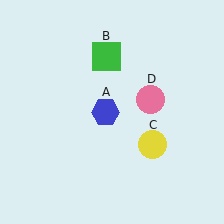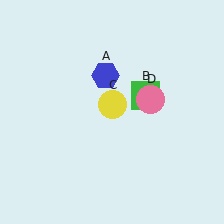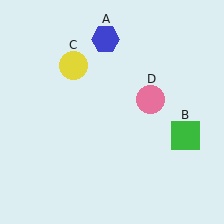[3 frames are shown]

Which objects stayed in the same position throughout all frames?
Pink circle (object D) remained stationary.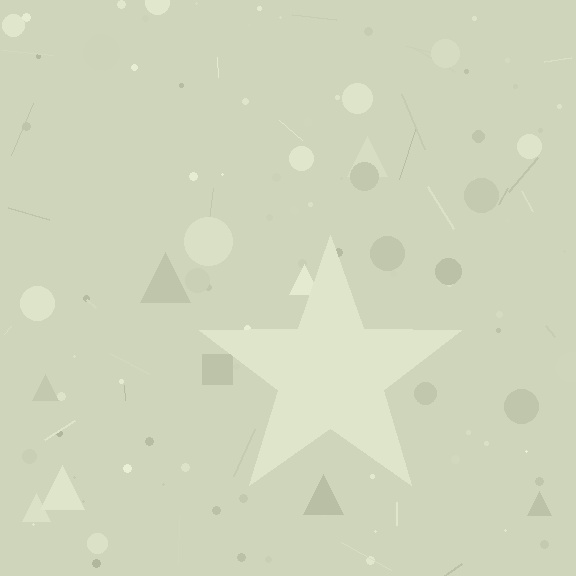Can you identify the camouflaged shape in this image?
The camouflaged shape is a star.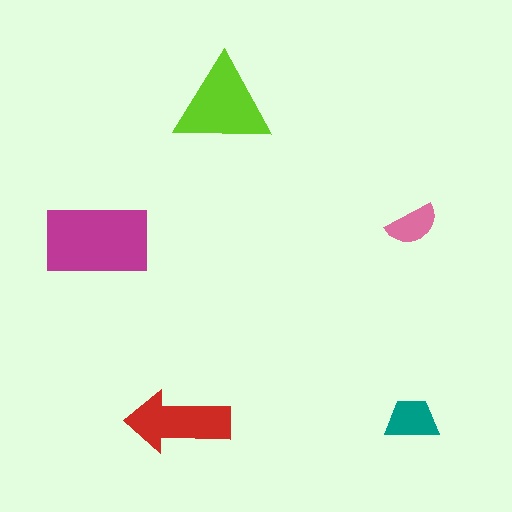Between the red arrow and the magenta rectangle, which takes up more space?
The magenta rectangle.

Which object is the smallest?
The pink semicircle.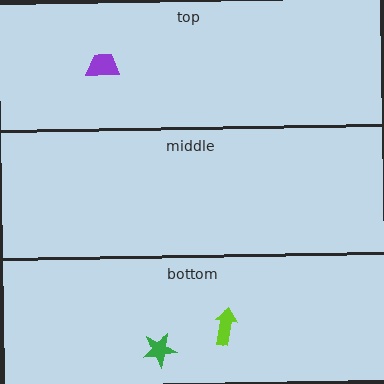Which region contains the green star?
The bottom region.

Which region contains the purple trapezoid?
The top region.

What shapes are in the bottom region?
The green star, the lime arrow.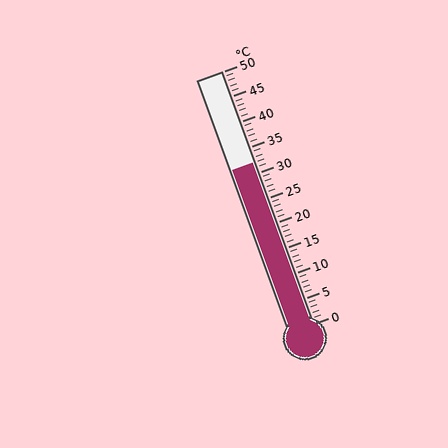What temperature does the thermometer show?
The thermometer shows approximately 32°C.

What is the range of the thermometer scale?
The thermometer scale ranges from 0°C to 50°C.